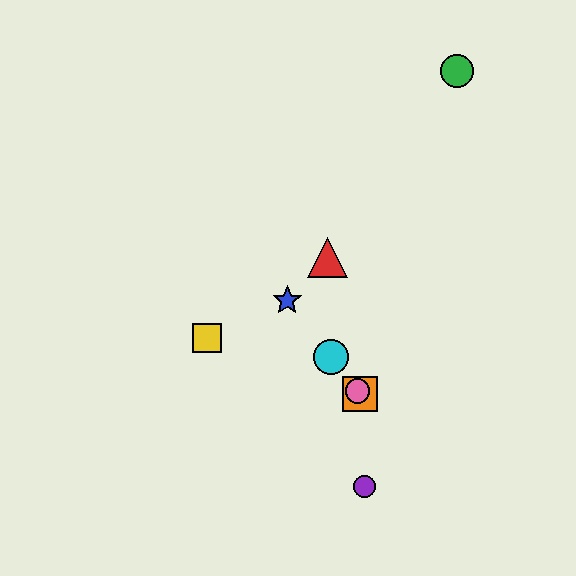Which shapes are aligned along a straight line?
The blue star, the orange square, the cyan circle, the pink circle are aligned along a straight line.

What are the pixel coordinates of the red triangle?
The red triangle is at (327, 257).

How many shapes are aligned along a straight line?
4 shapes (the blue star, the orange square, the cyan circle, the pink circle) are aligned along a straight line.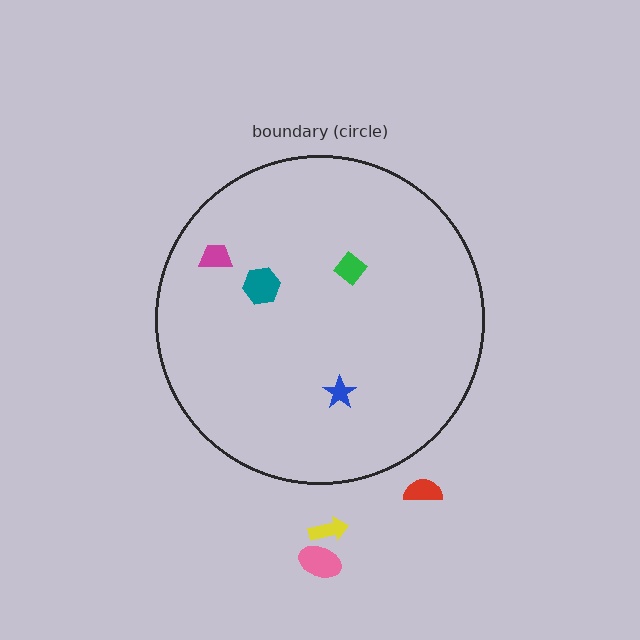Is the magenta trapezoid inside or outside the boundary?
Inside.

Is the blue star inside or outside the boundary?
Inside.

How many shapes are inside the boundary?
4 inside, 3 outside.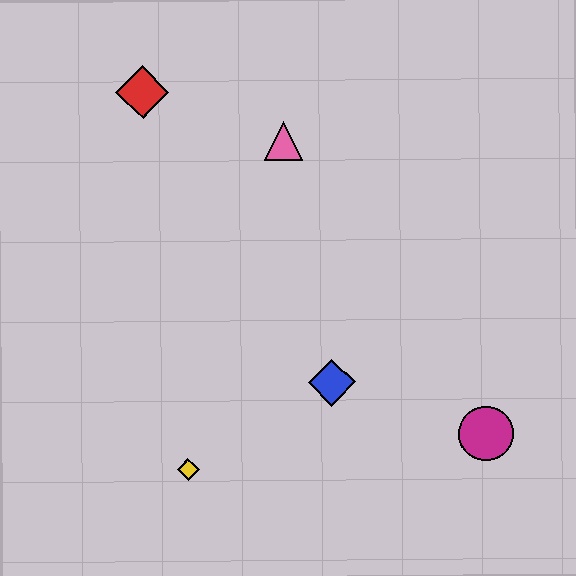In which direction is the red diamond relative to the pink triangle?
The red diamond is to the left of the pink triangle.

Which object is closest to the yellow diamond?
The blue diamond is closest to the yellow diamond.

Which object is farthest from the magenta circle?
The red diamond is farthest from the magenta circle.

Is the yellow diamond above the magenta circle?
No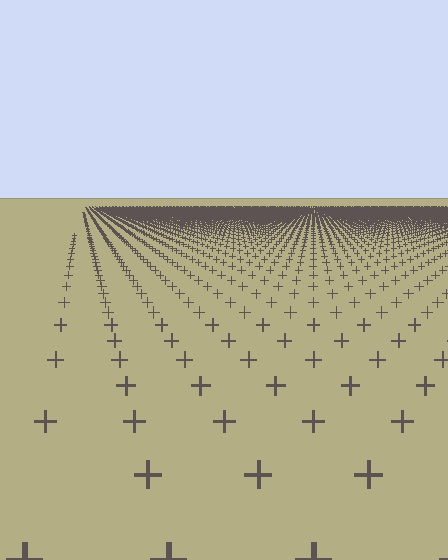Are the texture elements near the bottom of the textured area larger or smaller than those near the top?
Larger. Near the bottom, elements are closer to the viewer and appear at a bigger on-screen size.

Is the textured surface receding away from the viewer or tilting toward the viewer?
The surface is receding away from the viewer. Texture elements get smaller and denser toward the top.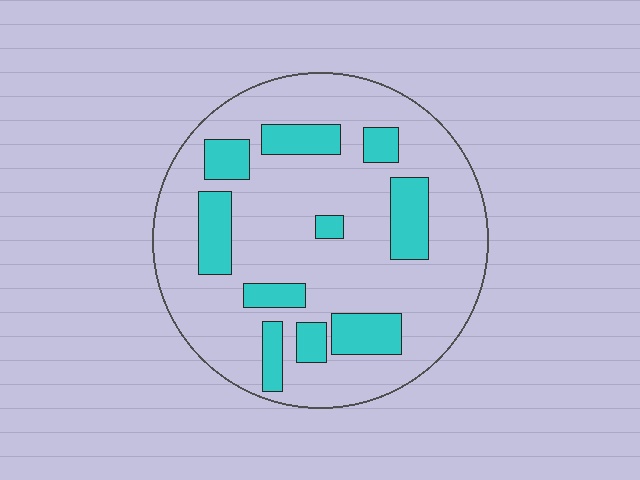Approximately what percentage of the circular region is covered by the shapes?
Approximately 20%.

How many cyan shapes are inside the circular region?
10.